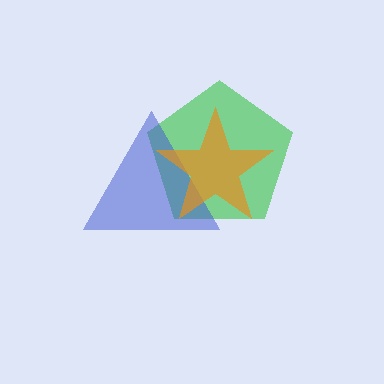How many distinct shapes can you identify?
There are 3 distinct shapes: a green pentagon, a blue triangle, an orange star.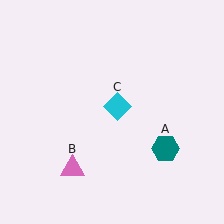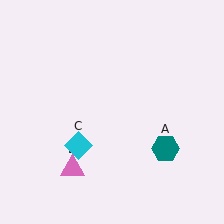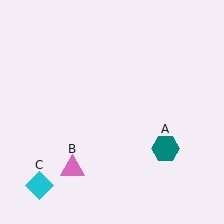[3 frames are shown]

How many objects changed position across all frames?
1 object changed position: cyan diamond (object C).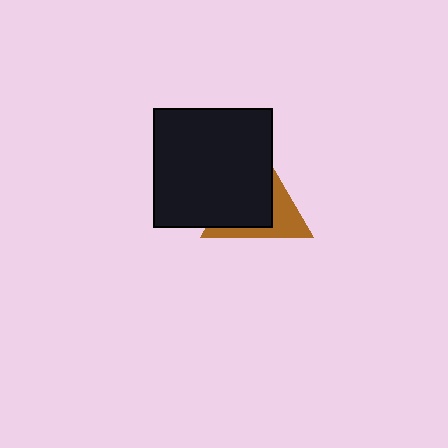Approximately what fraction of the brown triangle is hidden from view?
Roughly 62% of the brown triangle is hidden behind the black square.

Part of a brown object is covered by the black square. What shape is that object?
It is a triangle.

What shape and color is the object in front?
The object in front is a black square.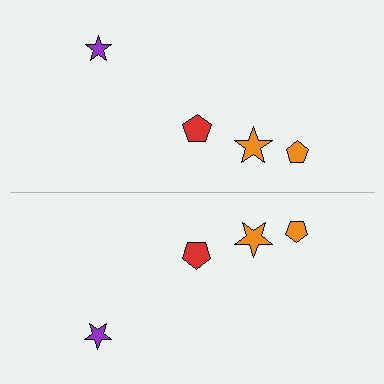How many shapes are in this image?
There are 8 shapes in this image.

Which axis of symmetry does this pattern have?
The pattern has a horizontal axis of symmetry running through the center of the image.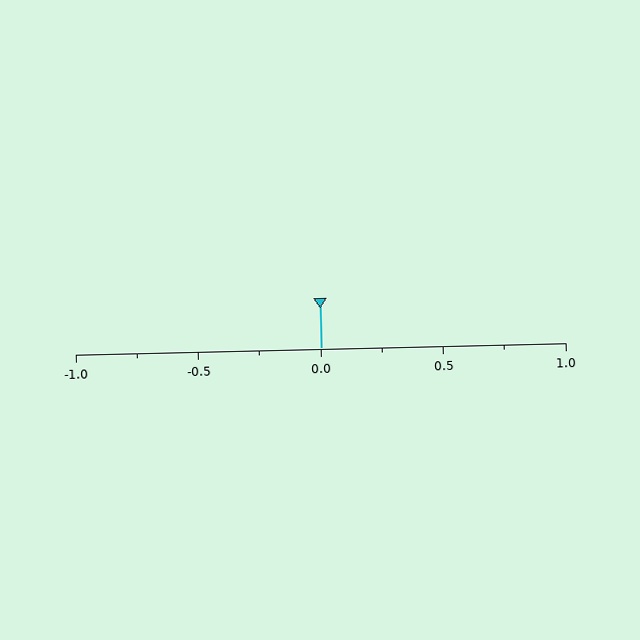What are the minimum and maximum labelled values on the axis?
The axis runs from -1.0 to 1.0.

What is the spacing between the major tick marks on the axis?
The major ticks are spaced 0.5 apart.